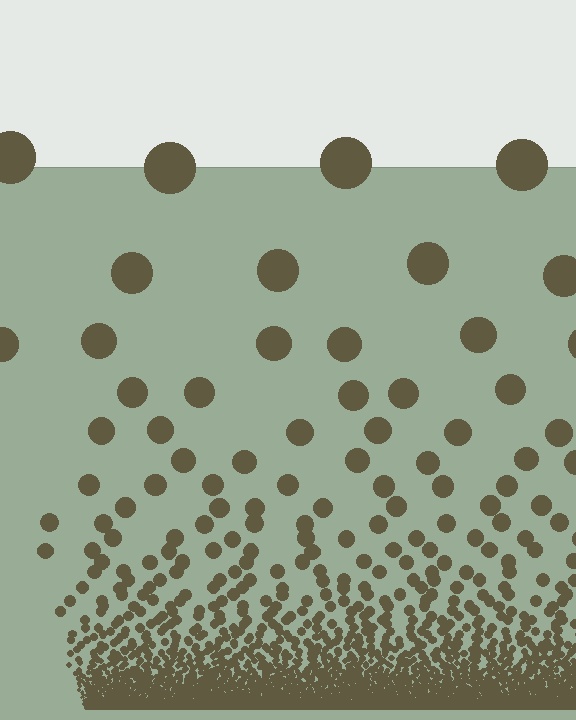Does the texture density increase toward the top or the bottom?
Density increases toward the bottom.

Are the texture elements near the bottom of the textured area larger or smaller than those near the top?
Smaller. The gradient is inverted — elements near the bottom are smaller and denser.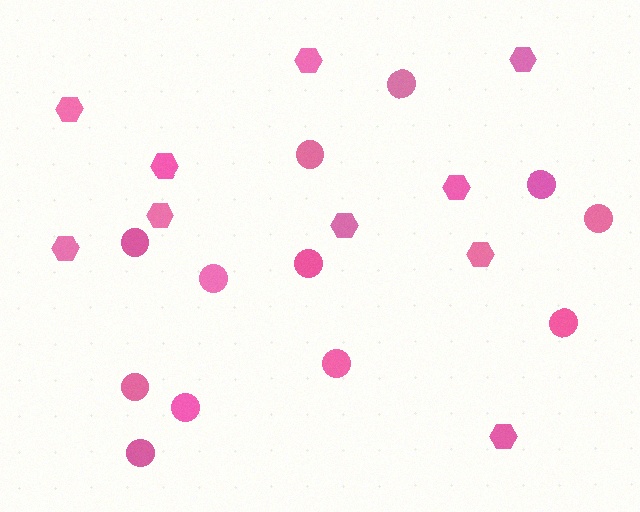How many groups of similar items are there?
There are 2 groups: one group of hexagons (10) and one group of circles (12).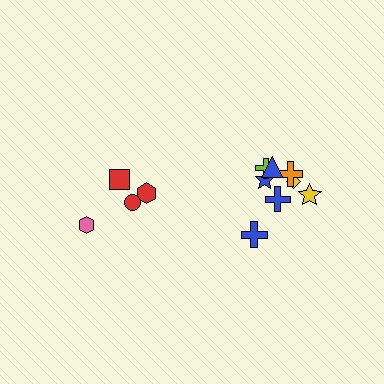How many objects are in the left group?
There are 4 objects.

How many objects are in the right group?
There are 8 objects.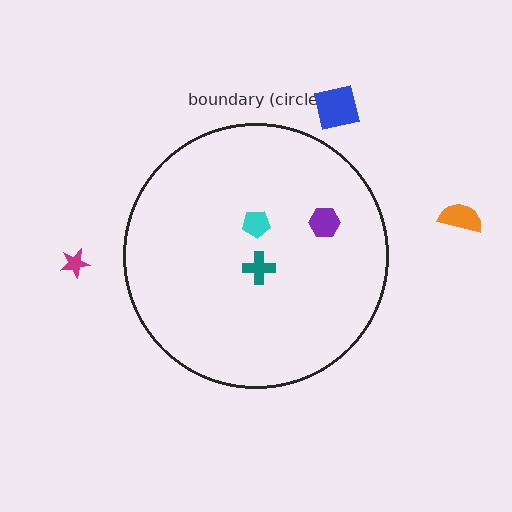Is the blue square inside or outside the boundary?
Outside.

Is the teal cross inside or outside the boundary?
Inside.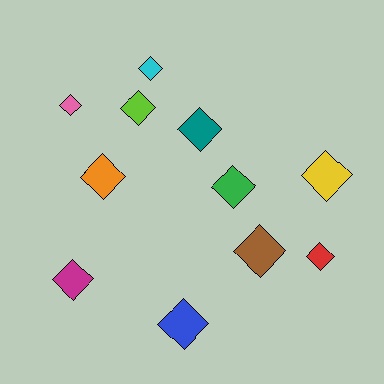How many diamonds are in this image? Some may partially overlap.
There are 11 diamonds.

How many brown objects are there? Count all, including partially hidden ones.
There is 1 brown object.